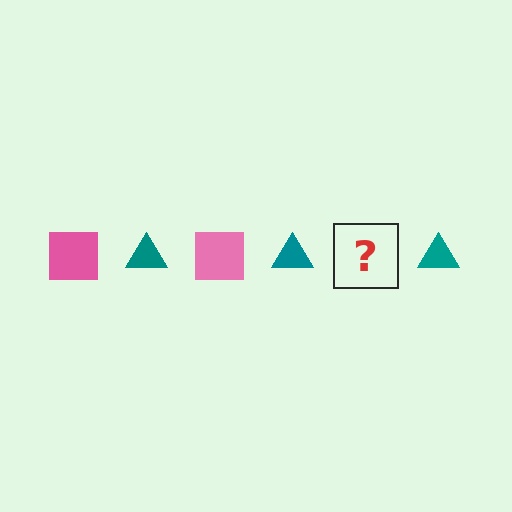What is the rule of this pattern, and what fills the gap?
The rule is that the pattern alternates between pink square and teal triangle. The gap should be filled with a pink square.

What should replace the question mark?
The question mark should be replaced with a pink square.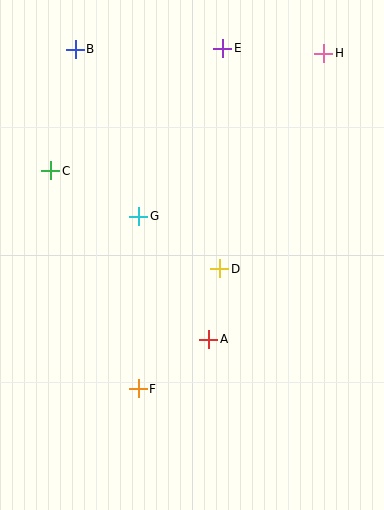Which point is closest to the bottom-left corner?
Point F is closest to the bottom-left corner.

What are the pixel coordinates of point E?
Point E is at (222, 48).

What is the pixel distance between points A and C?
The distance between A and C is 231 pixels.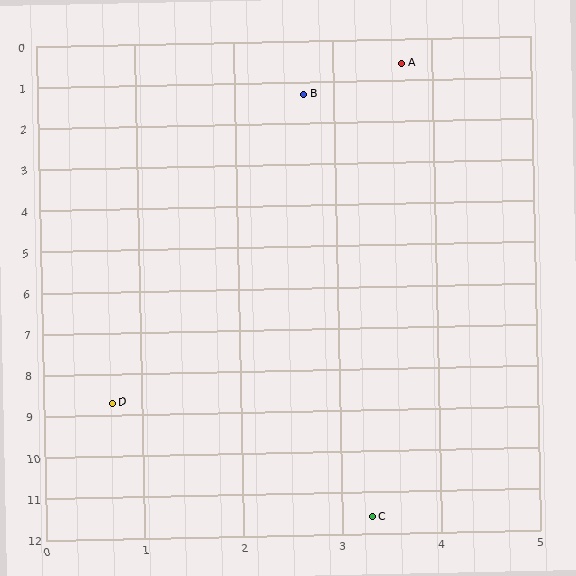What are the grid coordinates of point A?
Point A is at approximately (3.7, 0.6).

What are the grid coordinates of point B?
Point B is at approximately (2.7, 1.3).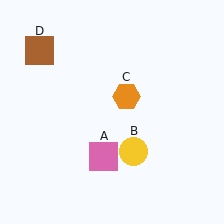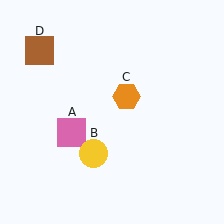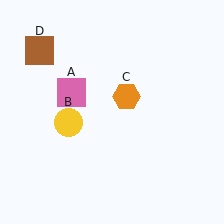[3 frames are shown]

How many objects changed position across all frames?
2 objects changed position: pink square (object A), yellow circle (object B).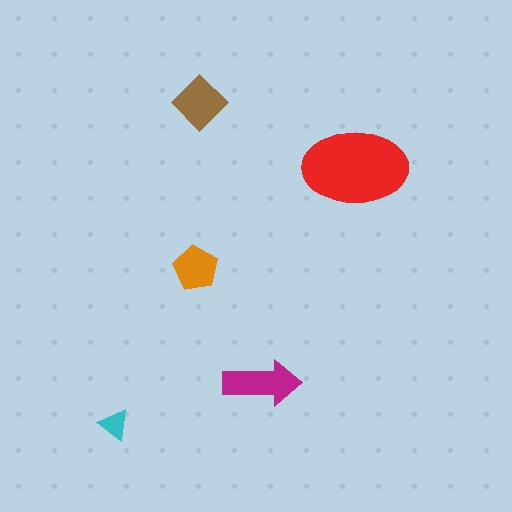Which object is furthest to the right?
The red ellipse is rightmost.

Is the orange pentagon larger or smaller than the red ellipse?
Smaller.